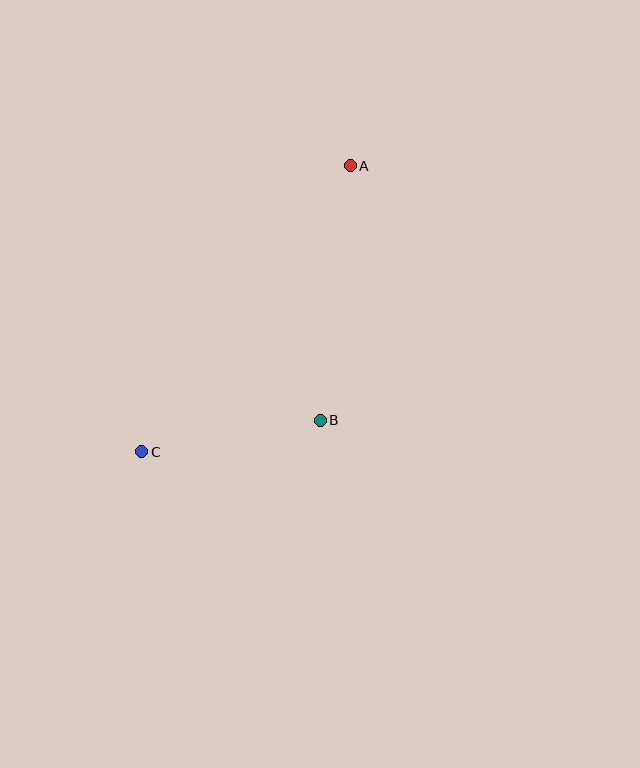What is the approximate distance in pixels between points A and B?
The distance between A and B is approximately 256 pixels.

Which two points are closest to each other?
Points B and C are closest to each other.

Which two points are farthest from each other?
Points A and C are farthest from each other.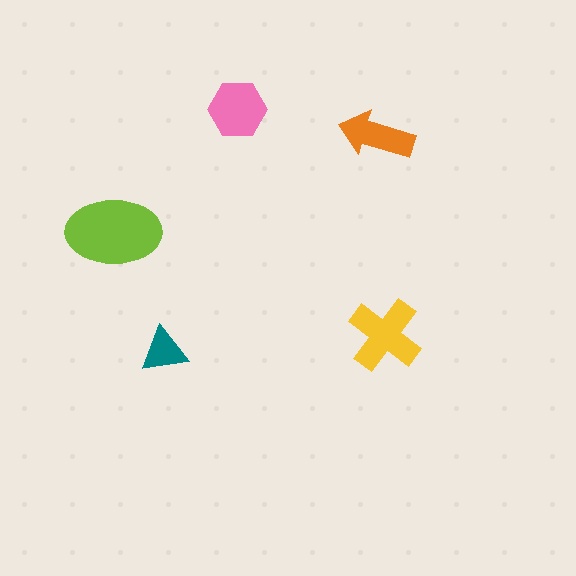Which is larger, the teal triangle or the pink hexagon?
The pink hexagon.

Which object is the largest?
The lime ellipse.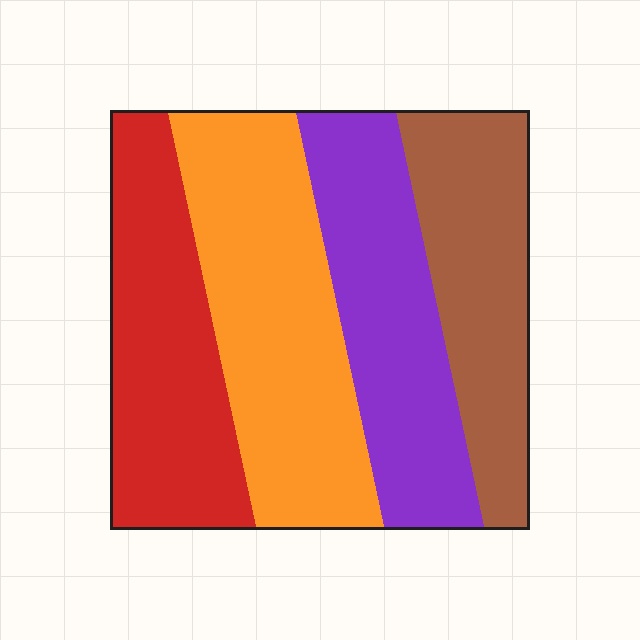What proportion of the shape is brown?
Brown covers about 20% of the shape.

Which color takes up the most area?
Orange, at roughly 30%.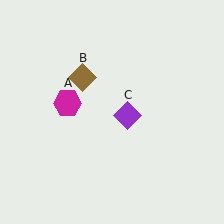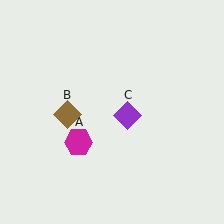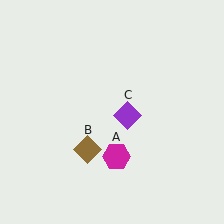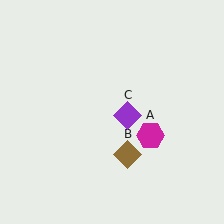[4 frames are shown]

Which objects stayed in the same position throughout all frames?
Purple diamond (object C) remained stationary.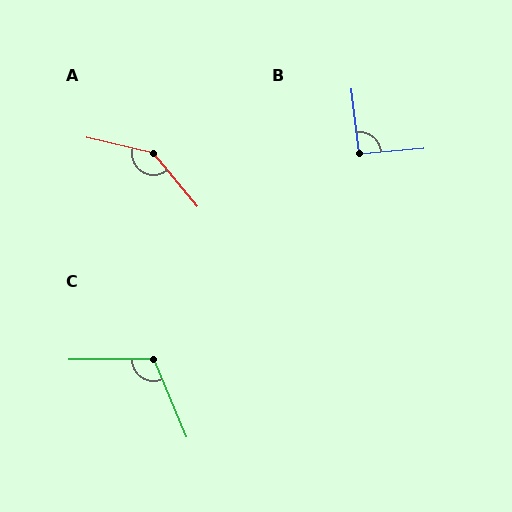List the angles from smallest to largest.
B (92°), C (112°), A (143°).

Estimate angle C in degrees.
Approximately 112 degrees.